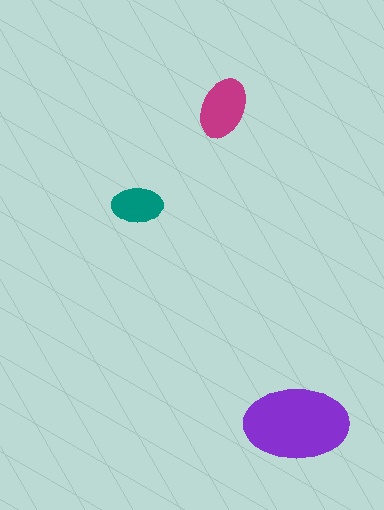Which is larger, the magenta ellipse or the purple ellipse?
The purple one.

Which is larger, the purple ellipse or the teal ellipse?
The purple one.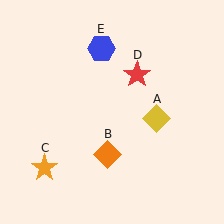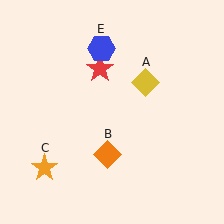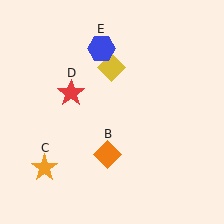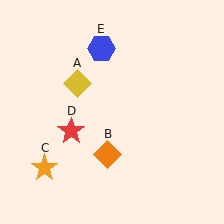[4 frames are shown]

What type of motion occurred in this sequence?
The yellow diamond (object A), red star (object D) rotated counterclockwise around the center of the scene.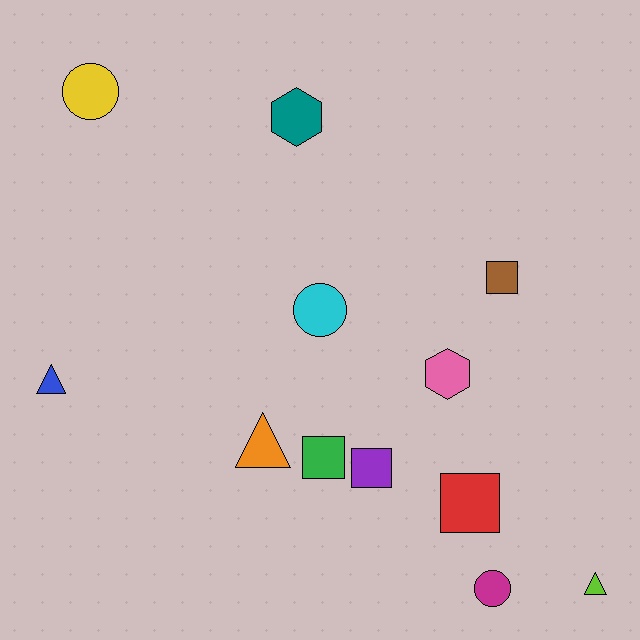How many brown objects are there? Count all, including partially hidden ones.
There is 1 brown object.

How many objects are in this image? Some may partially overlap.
There are 12 objects.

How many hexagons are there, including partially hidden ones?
There are 2 hexagons.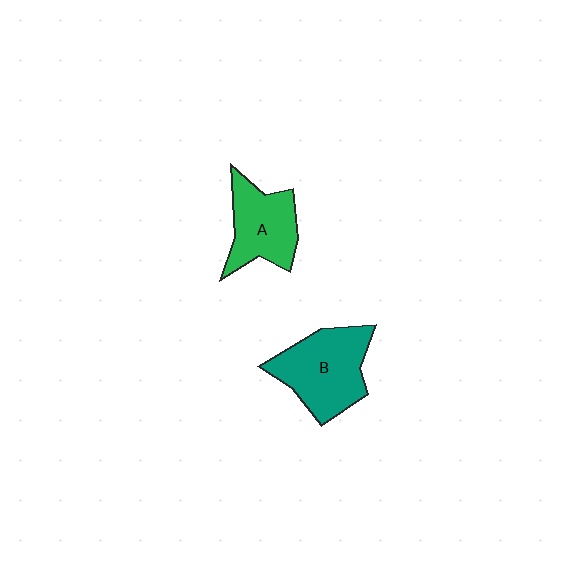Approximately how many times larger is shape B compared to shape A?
Approximately 1.3 times.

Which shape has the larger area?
Shape B (teal).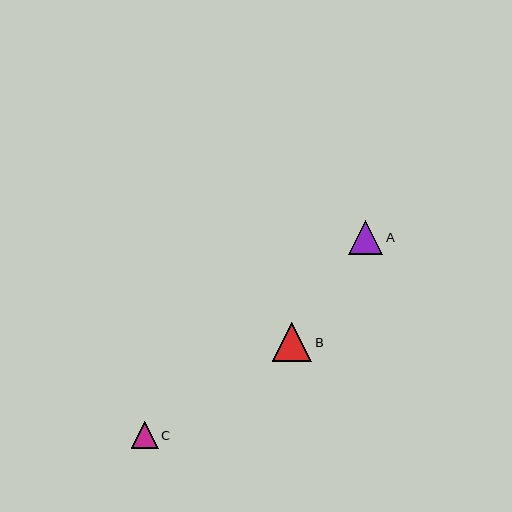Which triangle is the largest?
Triangle B is the largest with a size of approximately 40 pixels.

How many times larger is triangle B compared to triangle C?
Triangle B is approximately 1.5 times the size of triangle C.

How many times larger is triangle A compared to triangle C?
Triangle A is approximately 1.3 times the size of triangle C.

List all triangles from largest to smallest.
From largest to smallest: B, A, C.